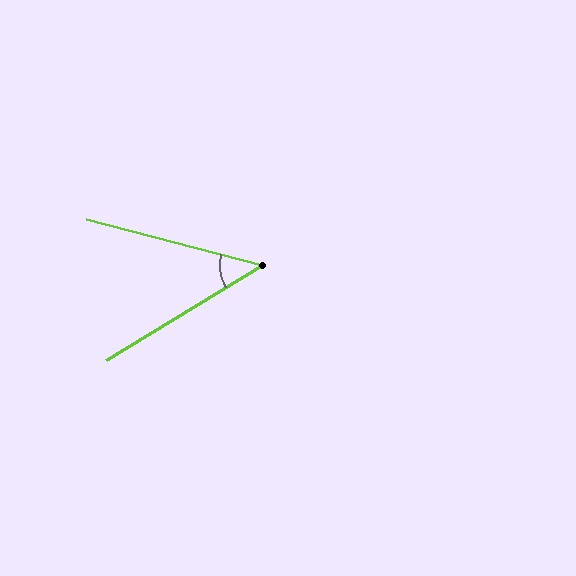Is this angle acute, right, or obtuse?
It is acute.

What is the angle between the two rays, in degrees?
Approximately 46 degrees.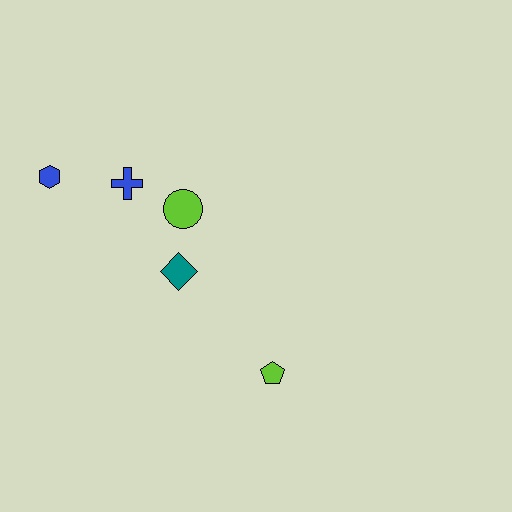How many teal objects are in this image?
There is 1 teal object.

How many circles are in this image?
There is 1 circle.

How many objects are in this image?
There are 5 objects.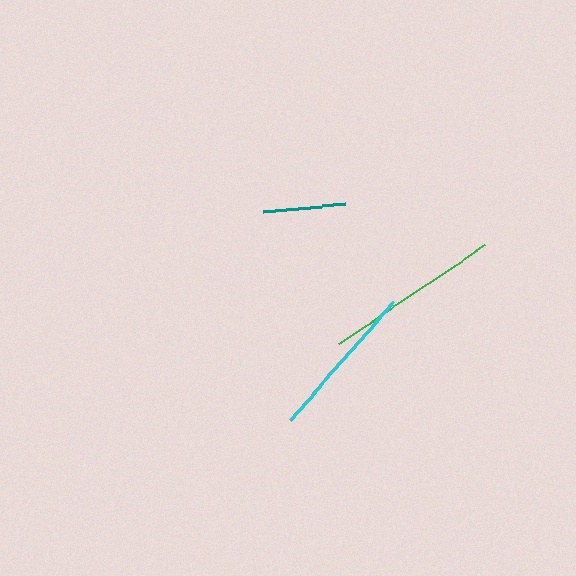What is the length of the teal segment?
The teal segment is approximately 82 pixels long.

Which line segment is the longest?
The green line is the longest at approximately 177 pixels.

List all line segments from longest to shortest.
From longest to shortest: green, cyan, teal.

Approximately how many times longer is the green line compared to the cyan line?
The green line is approximately 1.1 times the length of the cyan line.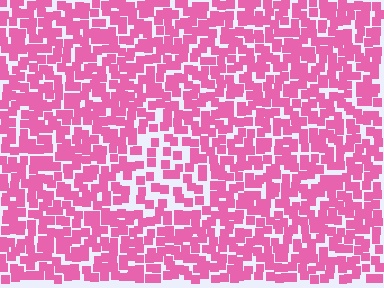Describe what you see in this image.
The image contains small pink elements arranged at two different densities. A triangle-shaped region is visible where the elements are less densely packed than the surrounding area.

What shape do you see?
I see a triangle.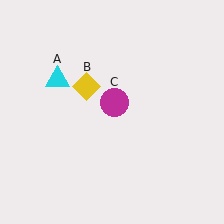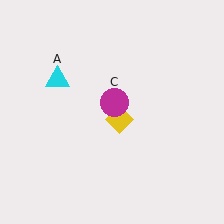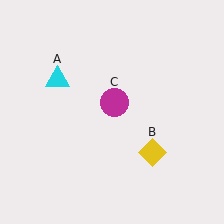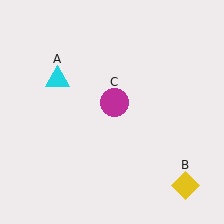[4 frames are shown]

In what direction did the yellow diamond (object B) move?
The yellow diamond (object B) moved down and to the right.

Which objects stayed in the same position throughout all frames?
Cyan triangle (object A) and magenta circle (object C) remained stationary.